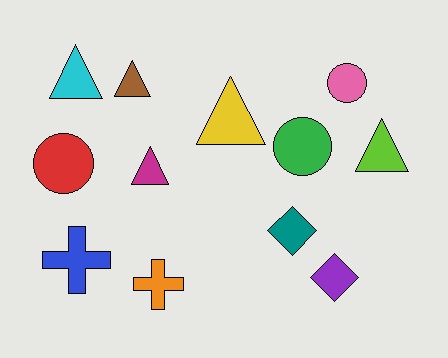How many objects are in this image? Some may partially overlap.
There are 12 objects.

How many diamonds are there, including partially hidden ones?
There are 2 diamonds.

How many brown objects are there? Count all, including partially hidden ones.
There is 1 brown object.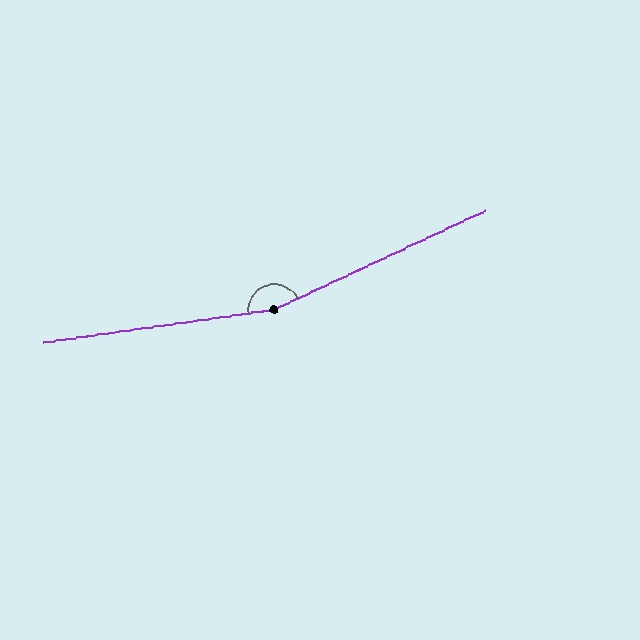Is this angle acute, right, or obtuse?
It is obtuse.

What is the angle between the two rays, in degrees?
Approximately 163 degrees.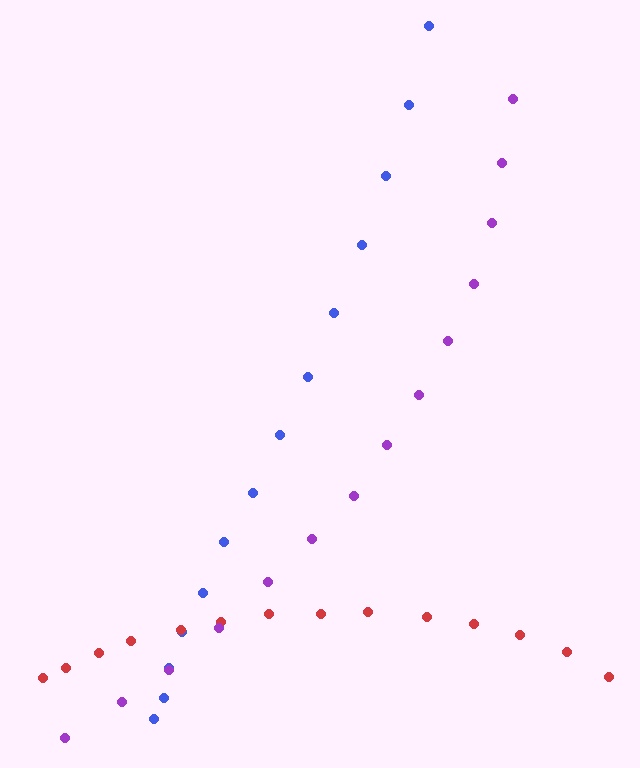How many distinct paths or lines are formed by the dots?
There are 3 distinct paths.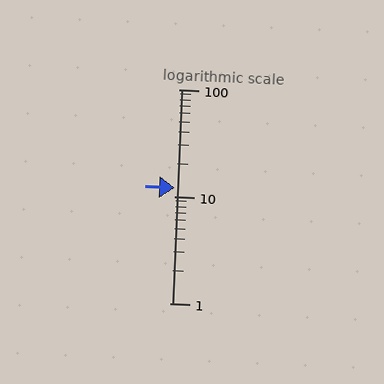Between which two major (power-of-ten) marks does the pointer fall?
The pointer is between 10 and 100.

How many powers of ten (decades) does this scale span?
The scale spans 2 decades, from 1 to 100.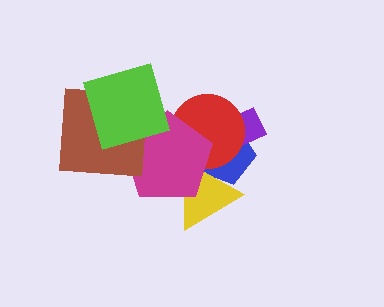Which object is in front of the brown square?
The lime diamond is in front of the brown square.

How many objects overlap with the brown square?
2 objects overlap with the brown square.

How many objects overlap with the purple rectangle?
2 objects overlap with the purple rectangle.